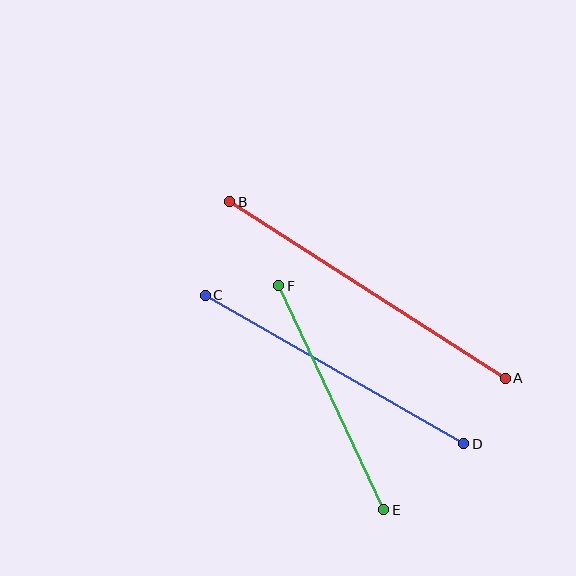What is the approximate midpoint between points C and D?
The midpoint is at approximately (334, 369) pixels.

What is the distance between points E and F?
The distance is approximately 247 pixels.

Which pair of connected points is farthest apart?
Points A and B are farthest apart.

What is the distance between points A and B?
The distance is approximately 327 pixels.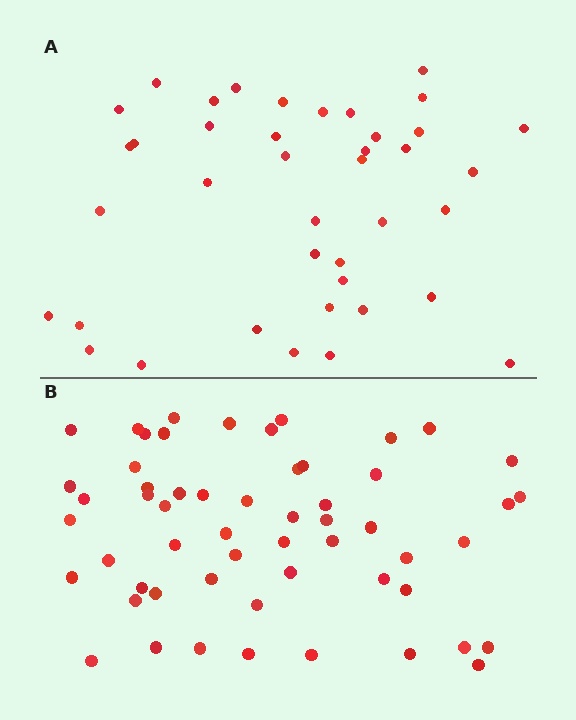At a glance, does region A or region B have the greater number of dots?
Region B (the bottom region) has more dots.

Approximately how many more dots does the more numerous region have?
Region B has approximately 15 more dots than region A.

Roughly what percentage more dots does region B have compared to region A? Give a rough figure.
About 40% more.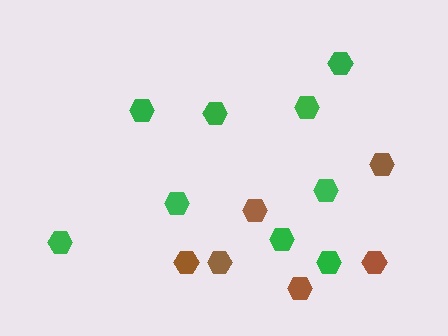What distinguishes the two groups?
There are 2 groups: one group of brown hexagons (6) and one group of green hexagons (9).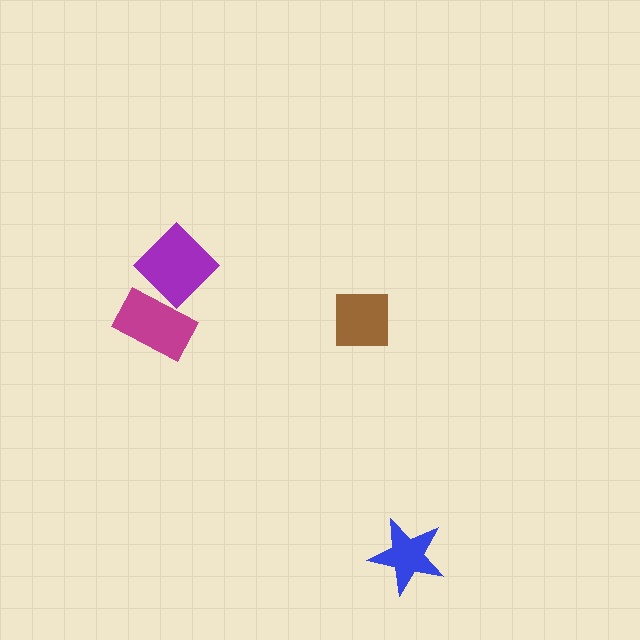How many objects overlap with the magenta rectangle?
1 object overlaps with the magenta rectangle.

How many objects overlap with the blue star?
0 objects overlap with the blue star.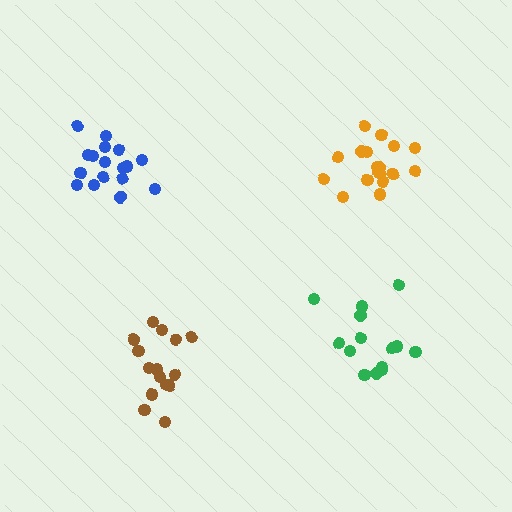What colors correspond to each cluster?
The clusters are colored: green, brown, orange, blue.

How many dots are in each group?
Group 1: 14 dots, Group 2: 15 dots, Group 3: 19 dots, Group 4: 17 dots (65 total).